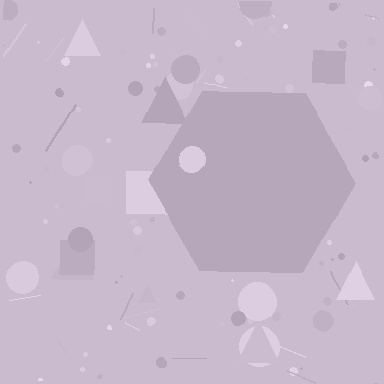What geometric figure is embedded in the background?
A hexagon is embedded in the background.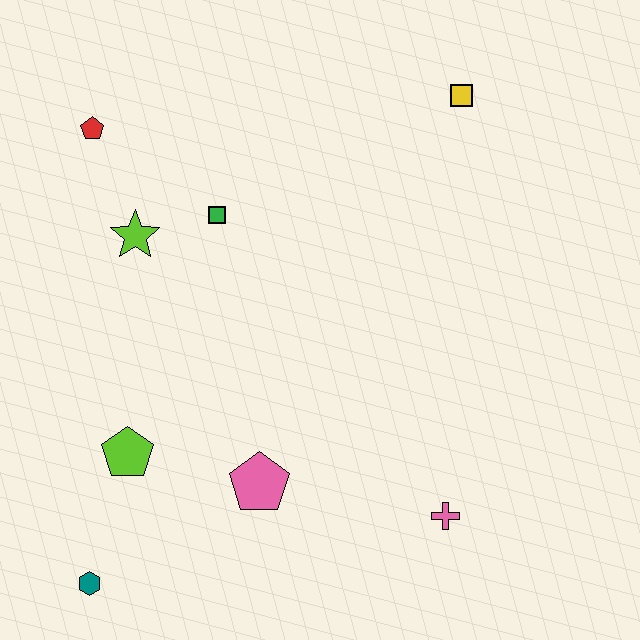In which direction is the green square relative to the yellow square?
The green square is to the left of the yellow square.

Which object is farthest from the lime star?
The pink cross is farthest from the lime star.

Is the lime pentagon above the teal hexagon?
Yes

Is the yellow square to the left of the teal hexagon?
No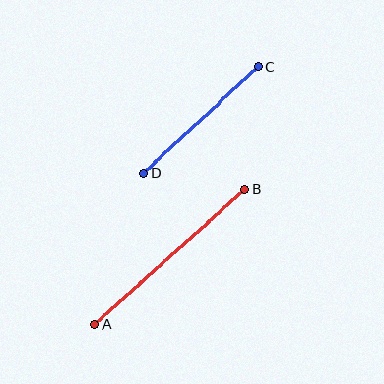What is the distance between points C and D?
The distance is approximately 156 pixels.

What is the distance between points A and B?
The distance is approximately 201 pixels.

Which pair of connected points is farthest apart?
Points A and B are farthest apart.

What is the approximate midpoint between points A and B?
The midpoint is at approximately (170, 257) pixels.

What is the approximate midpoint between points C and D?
The midpoint is at approximately (201, 120) pixels.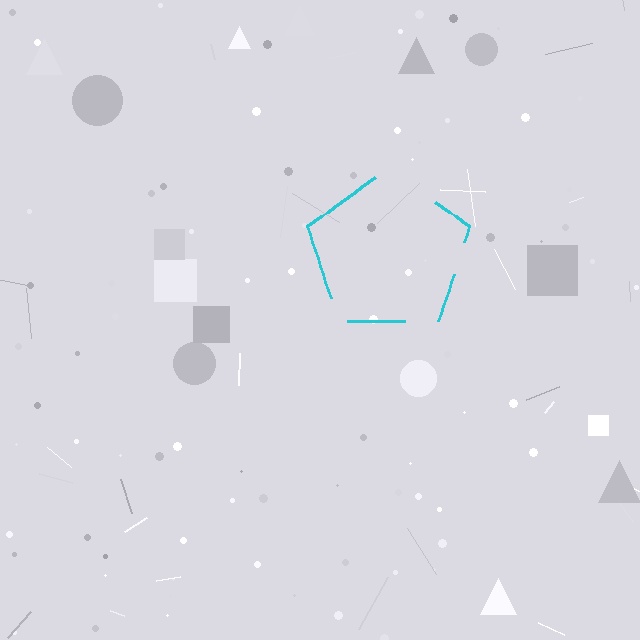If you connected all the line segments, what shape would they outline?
They would outline a pentagon.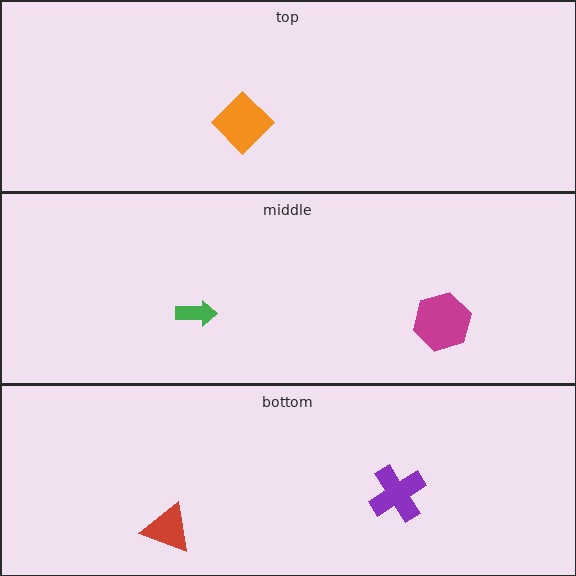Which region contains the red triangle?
The bottom region.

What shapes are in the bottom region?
The purple cross, the red triangle.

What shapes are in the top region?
The orange diamond.